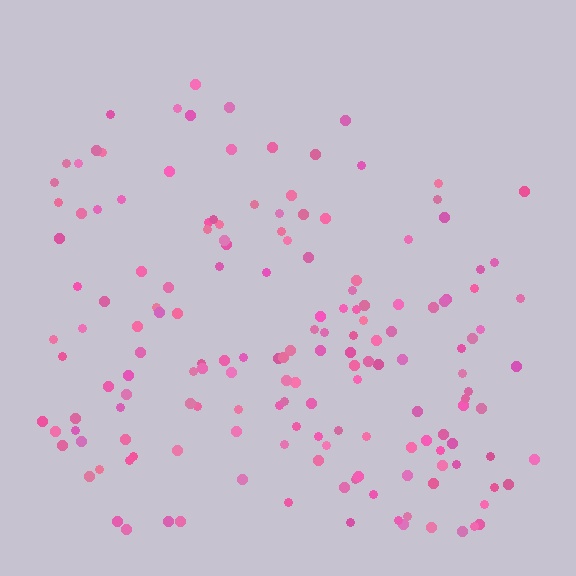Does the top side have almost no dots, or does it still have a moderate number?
Still a moderate number, just noticeably fewer than the bottom.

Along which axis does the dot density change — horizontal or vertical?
Vertical.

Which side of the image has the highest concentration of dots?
The bottom.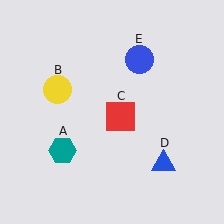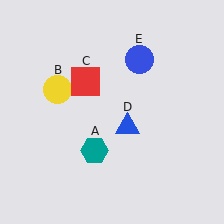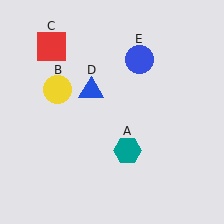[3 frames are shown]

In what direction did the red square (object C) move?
The red square (object C) moved up and to the left.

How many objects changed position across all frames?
3 objects changed position: teal hexagon (object A), red square (object C), blue triangle (object D).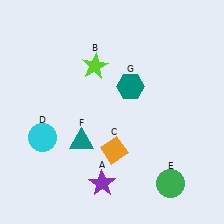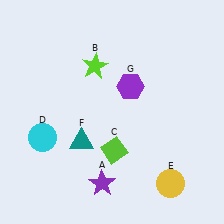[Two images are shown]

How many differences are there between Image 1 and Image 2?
There are 3 differences between the two images.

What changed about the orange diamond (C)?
In Image 1, C is orange. In Image 2, it changed to lime.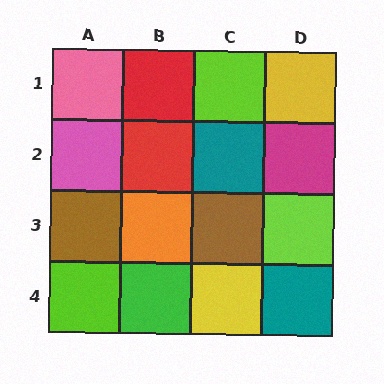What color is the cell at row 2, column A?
Pink.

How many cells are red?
2 cells are red.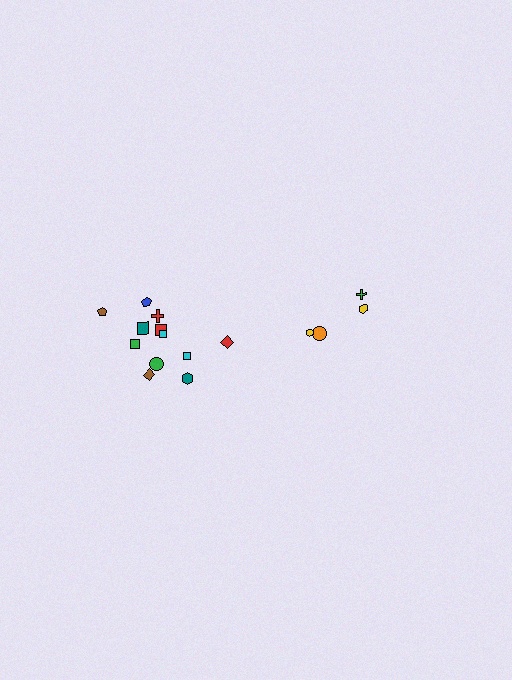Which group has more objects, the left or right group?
The left group.